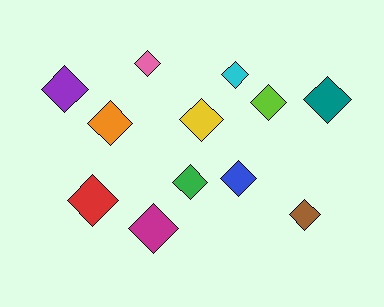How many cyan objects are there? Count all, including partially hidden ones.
There is 1 cyan object.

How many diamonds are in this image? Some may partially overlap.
There are 12 diamonds.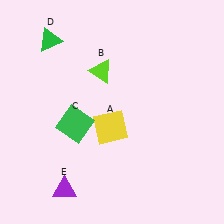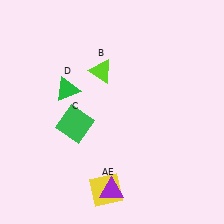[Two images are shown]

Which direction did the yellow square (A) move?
The yellow square (A) moved down.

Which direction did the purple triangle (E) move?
The purple triangle (E) moved right.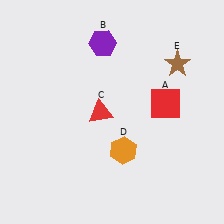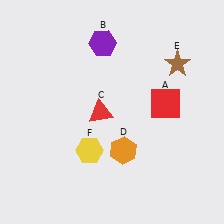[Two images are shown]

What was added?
A yellow hexagon (F) was added in Image 2.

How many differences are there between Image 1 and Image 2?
There is 1 difference between the two images.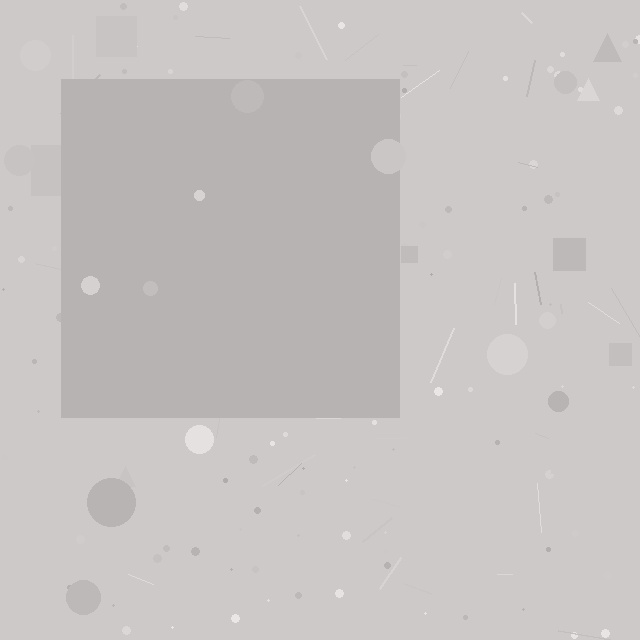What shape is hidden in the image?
A square is hidden in the image.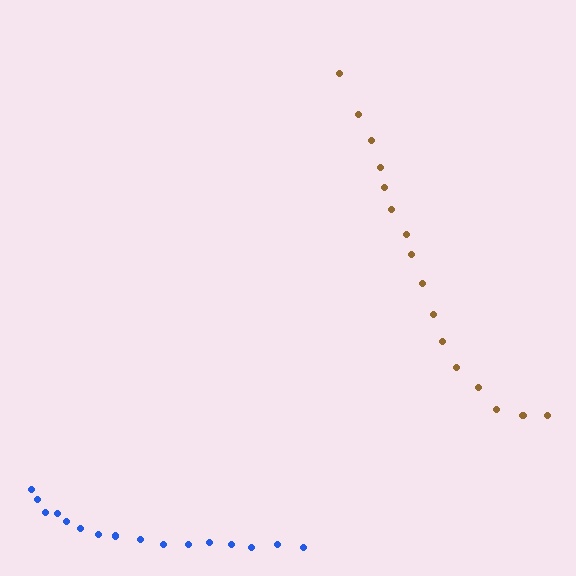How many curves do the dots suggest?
There are 2 distinct paths.